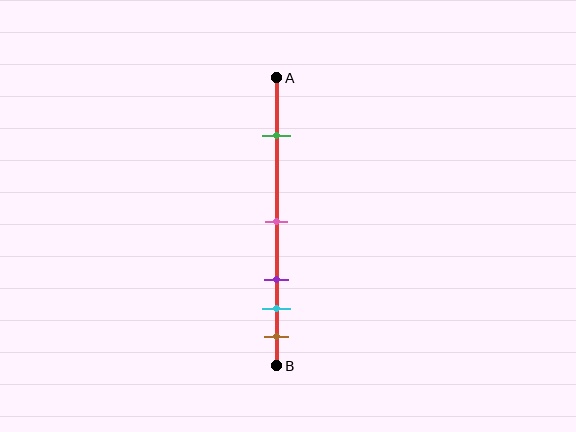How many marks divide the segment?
There are 5 marks dividing the segment.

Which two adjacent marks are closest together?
The cyan and brown marks are the closest adjacent pair.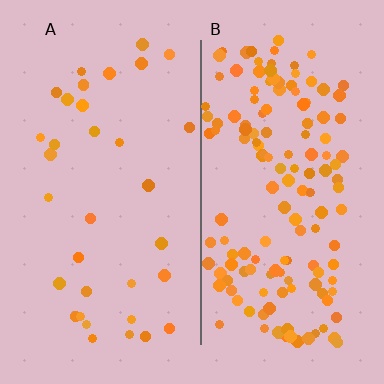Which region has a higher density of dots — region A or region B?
B (the right).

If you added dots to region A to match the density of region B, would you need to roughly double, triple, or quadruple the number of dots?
Approximately quadruple.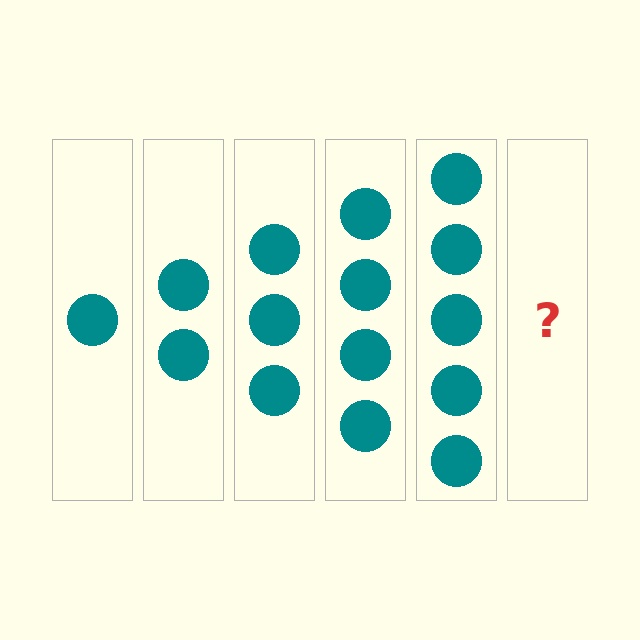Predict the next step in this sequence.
The next step is 6 circles.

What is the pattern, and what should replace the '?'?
The pattern is that each step adds one more circle. The '?' should be 6 circles.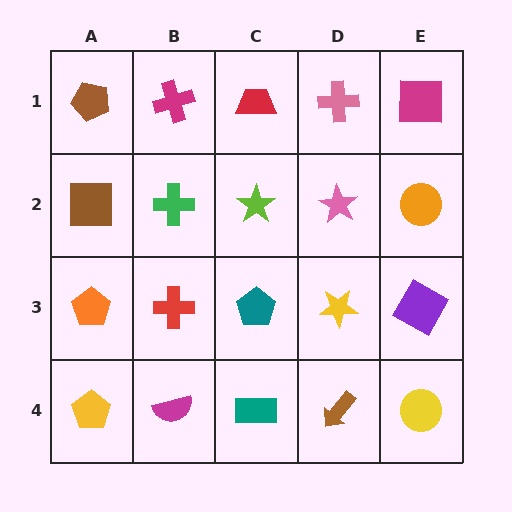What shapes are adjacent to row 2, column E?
A magenta square (row 1, column E), a purple square (row 3, column E), a pink star (row 2, column D).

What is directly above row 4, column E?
A purple square.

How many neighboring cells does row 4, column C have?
3.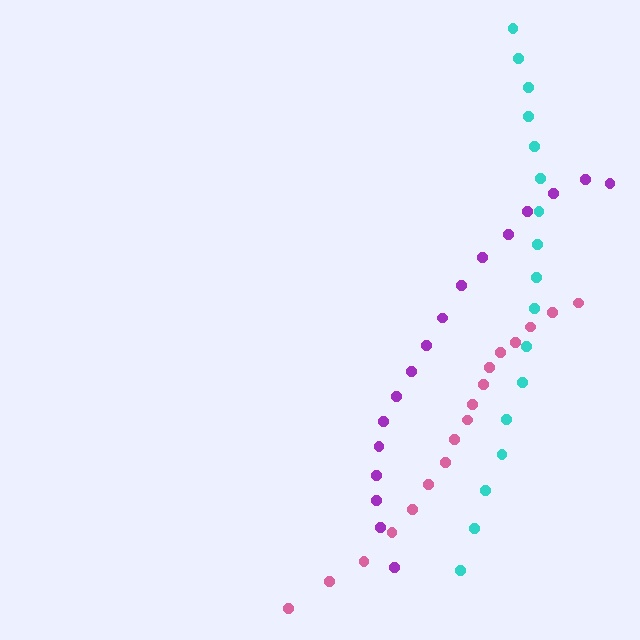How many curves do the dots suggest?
There are 3 distinct paths.